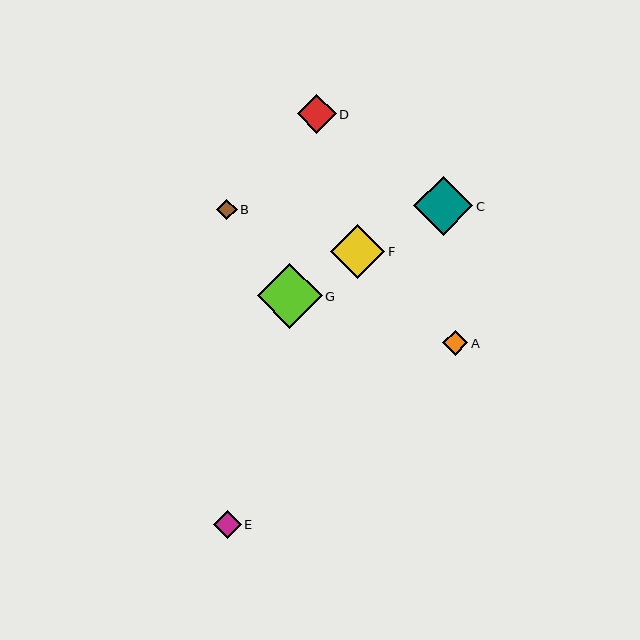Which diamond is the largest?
Diamond G is the largest with a size of approximately 65 pixels.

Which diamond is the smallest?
Diamond B is the smallest with a size of approximately 20 pixels.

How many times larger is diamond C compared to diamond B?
Diamond C is approximately 2.9 times the size of diamond B.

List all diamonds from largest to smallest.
From largest to smallest: G, C, F, D, E, A, B.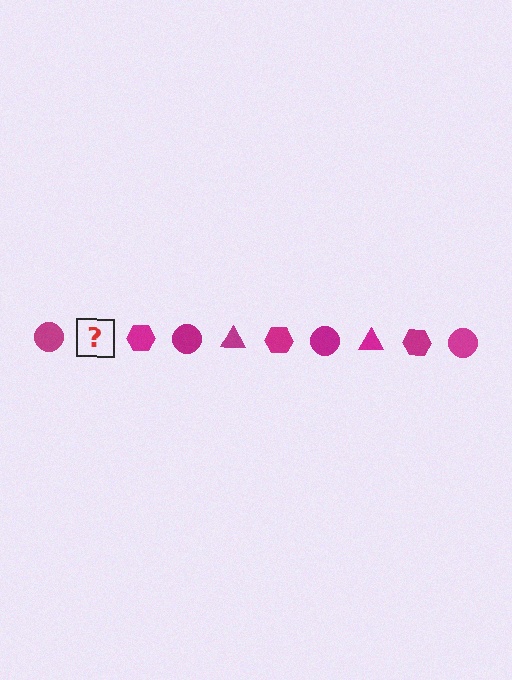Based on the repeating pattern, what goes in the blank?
The blank should be a magenta triangle.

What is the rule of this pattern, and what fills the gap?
The rule is that the pattern cycles through circle, triangle, hexagon shapes in magenta. The gap should be filled with a magenta triangle.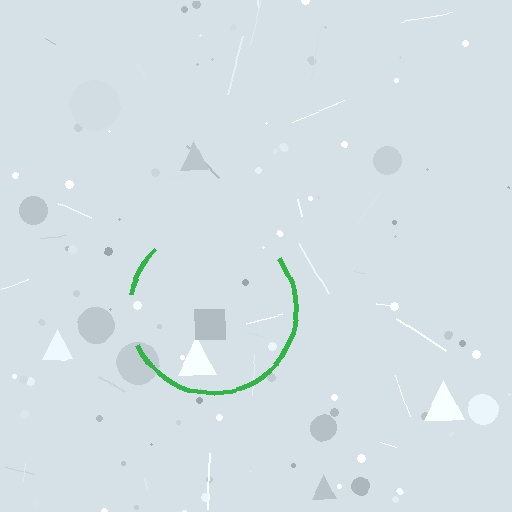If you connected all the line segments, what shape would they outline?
They would outline a circle.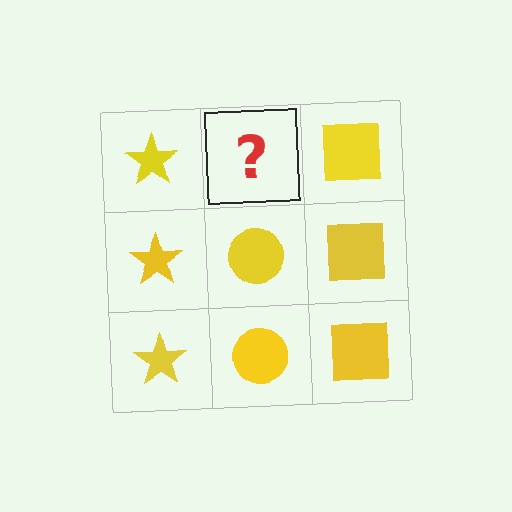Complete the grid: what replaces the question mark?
The question mark should be replaced with a yellow circle.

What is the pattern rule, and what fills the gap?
The rule is that each column has a consistent shape. The gap should be filled with a yellow circle.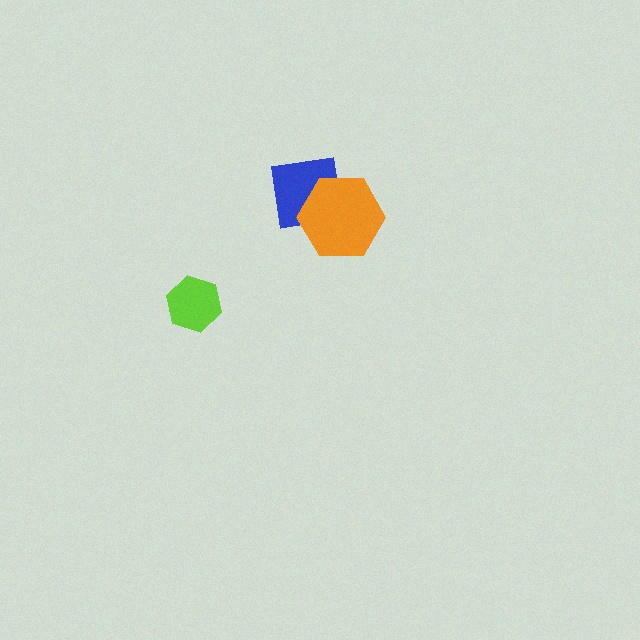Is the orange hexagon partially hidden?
No, no other shape covers it.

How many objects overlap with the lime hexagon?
0 objects overlap with the lime hexagon.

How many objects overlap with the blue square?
1 object overlaps with the blue square.